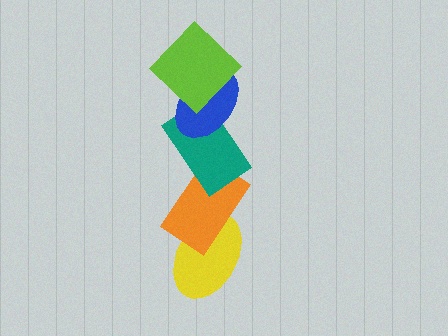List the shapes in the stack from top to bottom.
From top to bottom: the lime diamond, the blue ellipse, the teal rectangle, the orange rectangle, the yellow ellipse.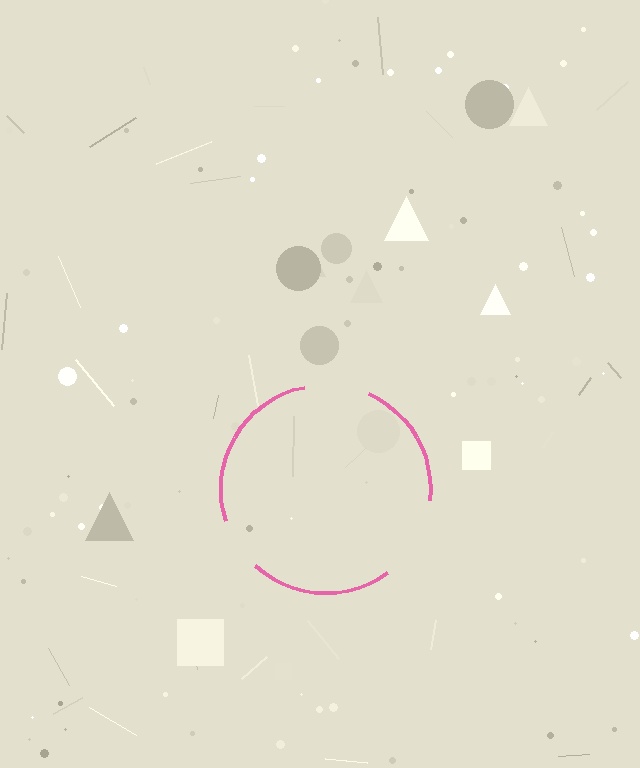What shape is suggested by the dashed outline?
The dashed outline suggests a circle.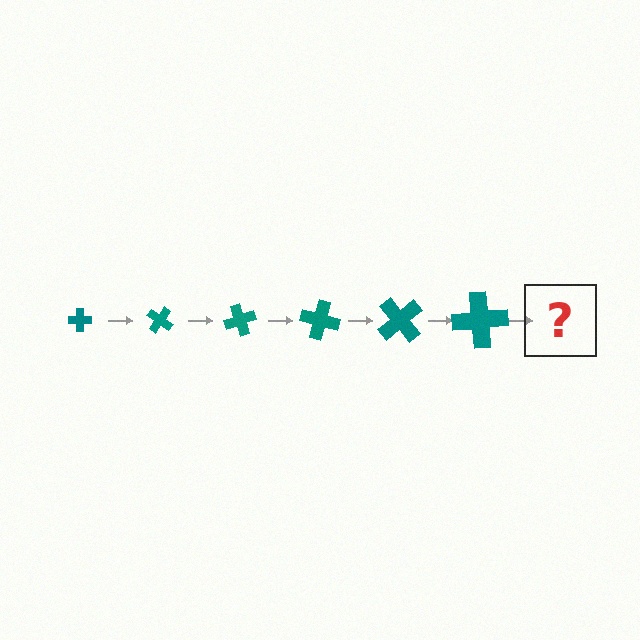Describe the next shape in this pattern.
It should be a cross, larger than the previous one and rotated 210 degrees from the start.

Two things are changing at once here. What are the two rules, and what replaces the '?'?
The two rules are that the cross grows larger each step and it rotates 35 degrees each step. The '?' should be a cross, larger than the previous one and rotated 210 degrees from the start.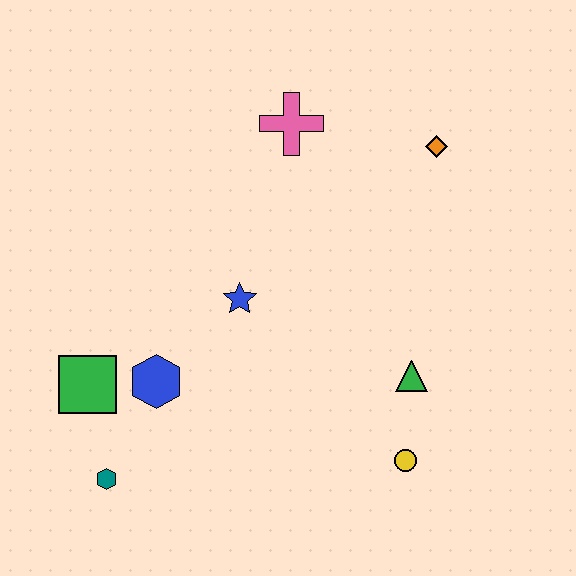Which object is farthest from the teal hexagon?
The orange diamond is farthest from the teal hexagon.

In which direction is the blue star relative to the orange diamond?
The blue star is to the left of the orange diamond.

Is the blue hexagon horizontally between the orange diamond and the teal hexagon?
Yes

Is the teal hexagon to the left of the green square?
No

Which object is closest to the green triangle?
The yellow circle is closest to the green triangle.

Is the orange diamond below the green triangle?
No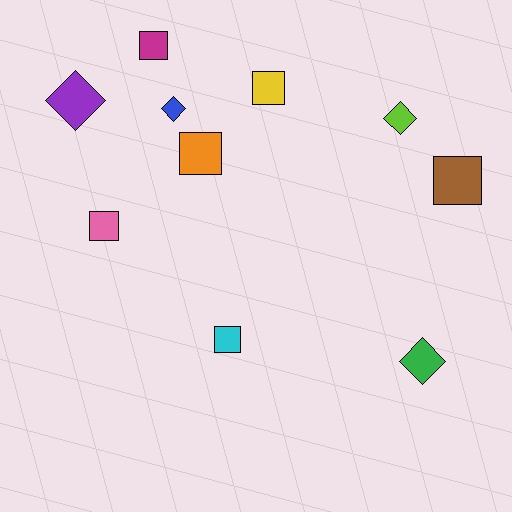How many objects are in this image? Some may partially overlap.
There are 10 objects.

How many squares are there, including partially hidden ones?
There are 6 squares.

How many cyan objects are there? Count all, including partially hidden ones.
There is 1 cyan object.